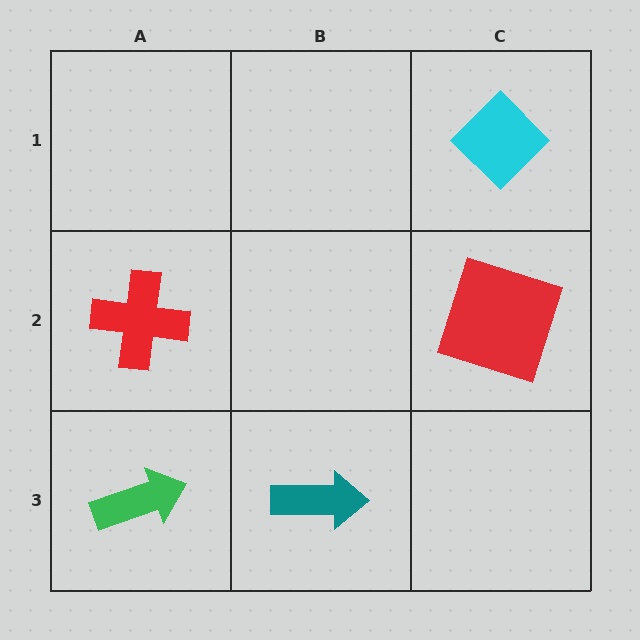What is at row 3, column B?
A teal arrow.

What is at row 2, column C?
A red square.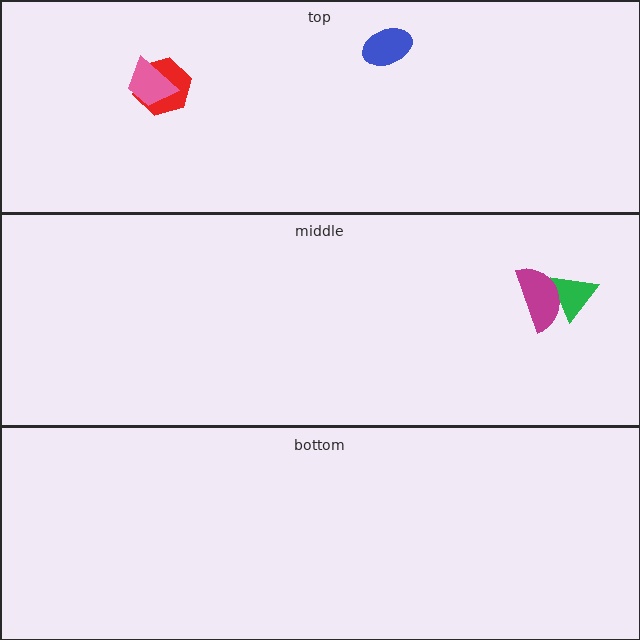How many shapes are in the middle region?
2.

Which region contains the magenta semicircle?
The middle region.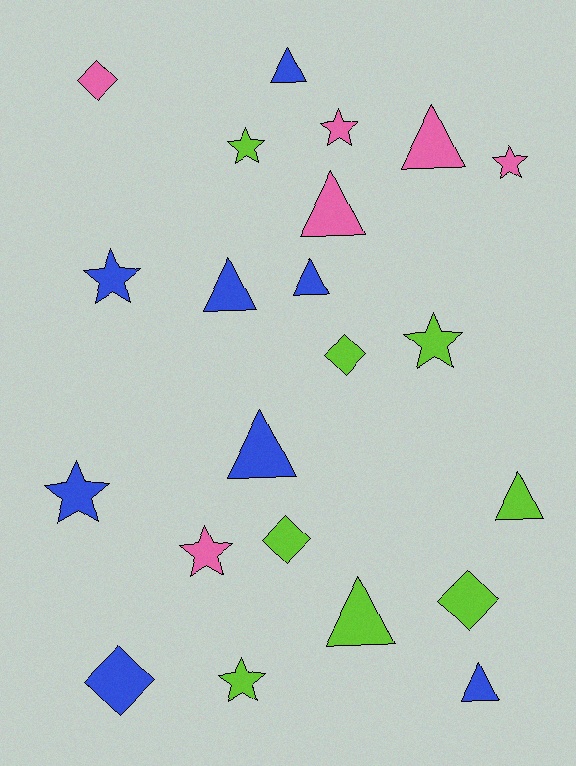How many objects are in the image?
There are 22 objects.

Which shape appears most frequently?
Triangle, with 9 objects.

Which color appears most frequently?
Blue, with 8 objects.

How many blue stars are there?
There are 2 blue stars.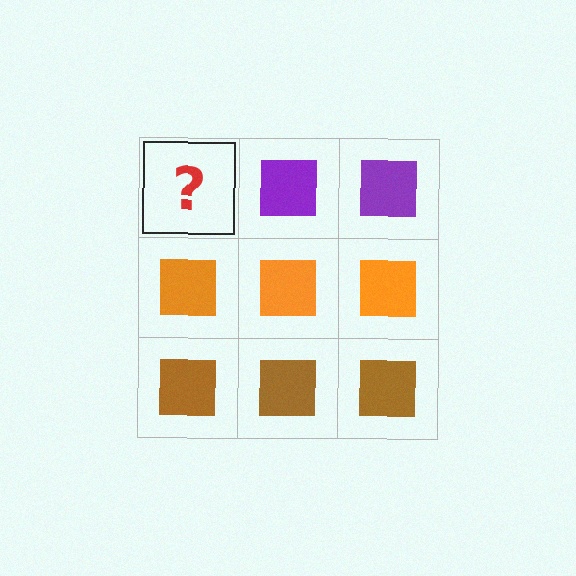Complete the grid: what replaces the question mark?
The question mark should be replaced with a purple square.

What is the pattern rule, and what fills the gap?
The rule is that each row has a consistent color. The gap should be filled with a purple square.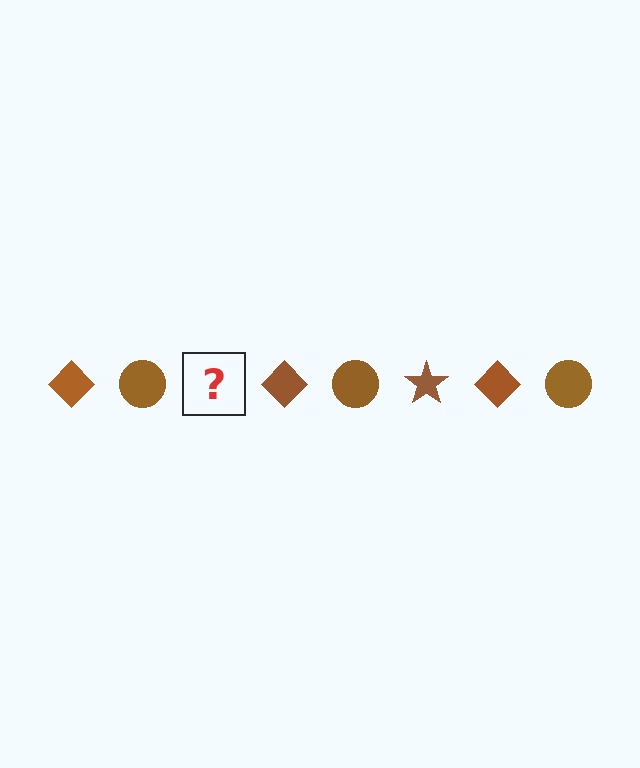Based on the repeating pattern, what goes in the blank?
The blank should be a brown star.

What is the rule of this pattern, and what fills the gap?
The rule is that the pattern cycles through diamond, circle, star shapes in brown. The gap should be filled with a brown star.